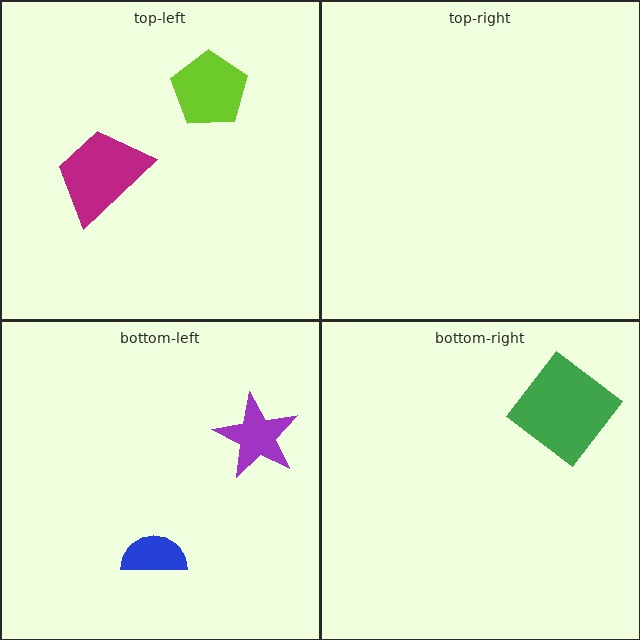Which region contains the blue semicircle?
The bottom-left region.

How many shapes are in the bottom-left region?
2.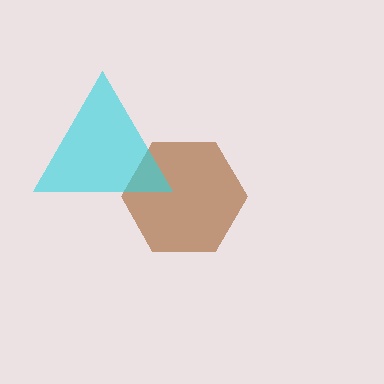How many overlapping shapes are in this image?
There are 2 overlapping shapes in the image.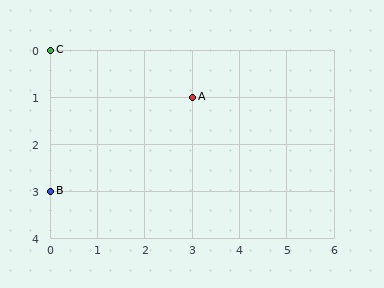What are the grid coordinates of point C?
Point C is at grid coordinates (0, 0).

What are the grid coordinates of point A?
Point A is at grid coordinates (3, 1).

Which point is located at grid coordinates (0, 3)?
Point B is at (0, 3).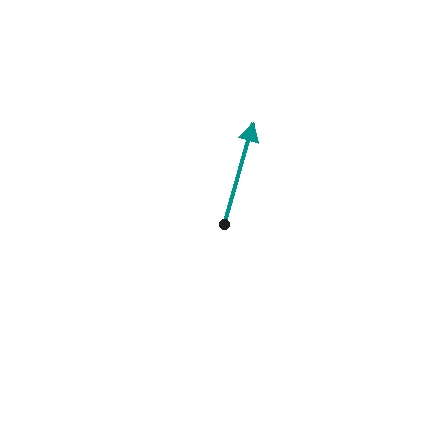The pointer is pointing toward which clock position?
Roughly 1 o'clock.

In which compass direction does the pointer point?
North.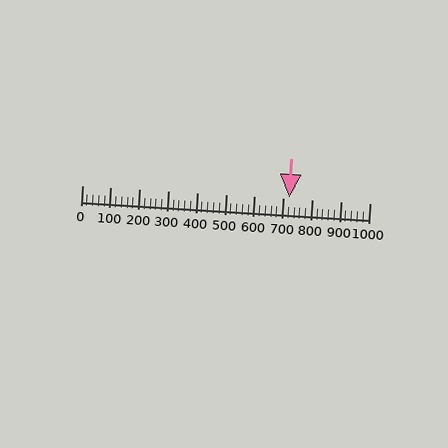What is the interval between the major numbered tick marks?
The major tick marks are spaced 100 units apart.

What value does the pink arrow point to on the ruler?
The pink arrow points to approximately 720.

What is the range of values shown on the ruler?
The ruler shows values from 0 to 1000.